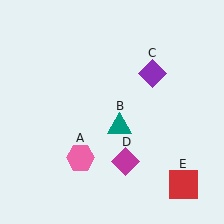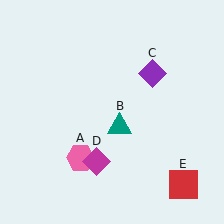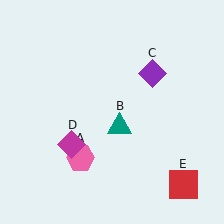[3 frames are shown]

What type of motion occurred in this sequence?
The magenta diamond (object D) rotated clockwise around the center of the scene.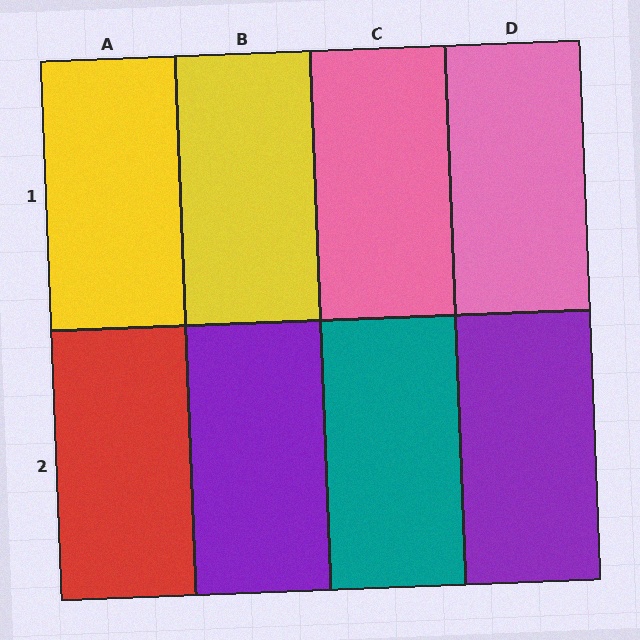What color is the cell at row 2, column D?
Purple.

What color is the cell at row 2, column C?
Teal.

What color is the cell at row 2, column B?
Purple.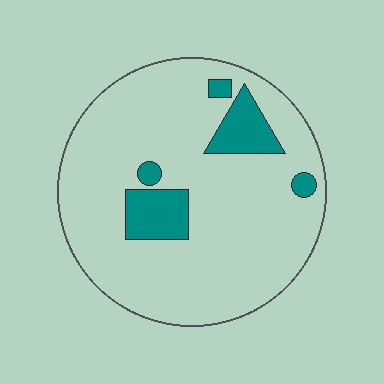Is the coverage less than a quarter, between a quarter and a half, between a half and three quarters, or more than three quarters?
Less than a quarter.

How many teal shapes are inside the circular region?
5.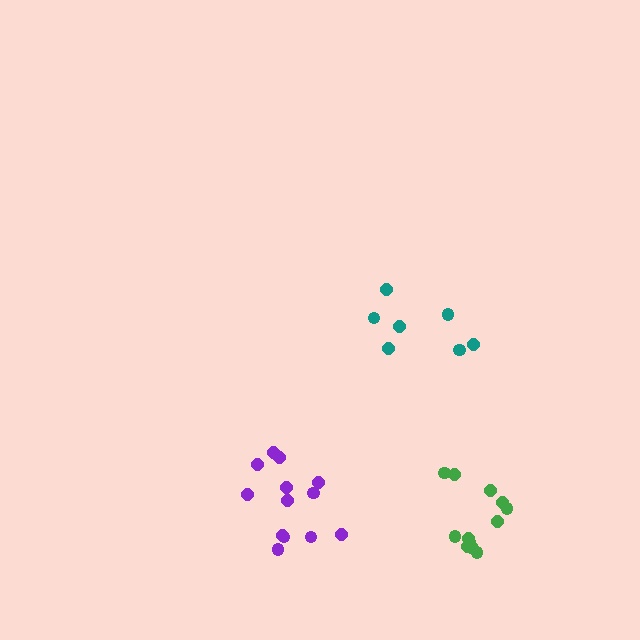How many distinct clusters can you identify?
There are 3 distinct clusters.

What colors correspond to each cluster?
The clusters are colored: purple, green, teal.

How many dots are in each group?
Group 1: 13 dots, Group 2: 12 dots, Group 3: 7 dots (32 total).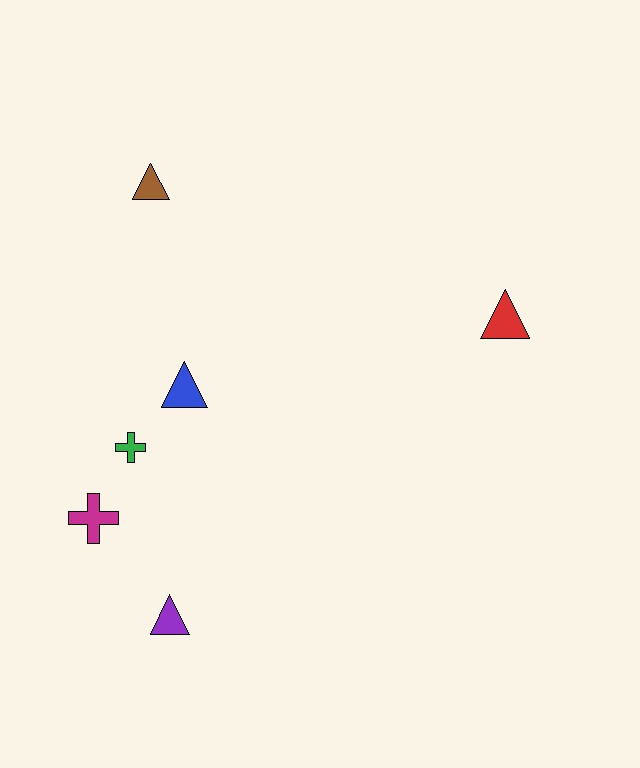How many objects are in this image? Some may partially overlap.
There are 6 objects.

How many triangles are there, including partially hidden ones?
There are 4 triangles.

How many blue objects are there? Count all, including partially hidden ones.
There is 1 blue object.